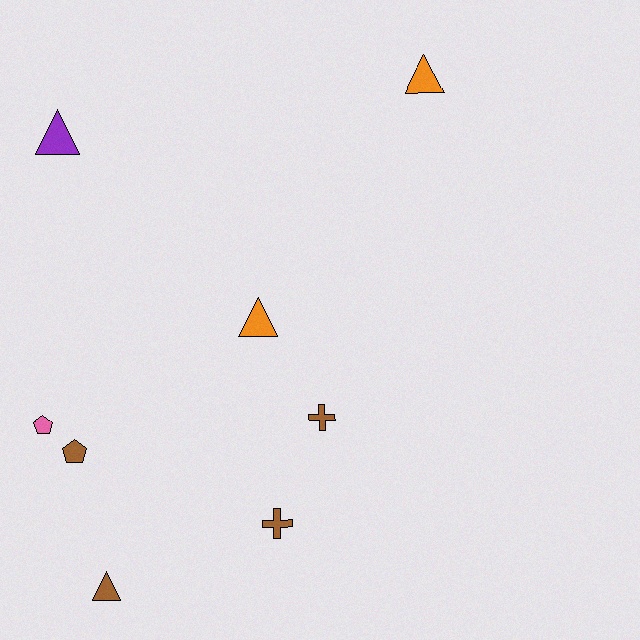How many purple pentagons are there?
There are no purple pentagons.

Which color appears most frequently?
Brown, with 4 objects.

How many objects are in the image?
There are 8 objects.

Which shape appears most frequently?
Triangle, with 4 objects.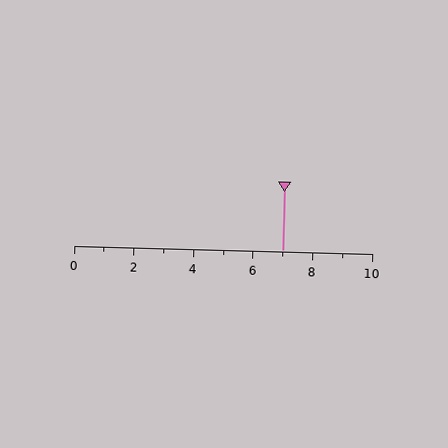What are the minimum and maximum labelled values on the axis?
The axis runs from 0 to 10.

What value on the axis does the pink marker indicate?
The marker indicates approximately 7.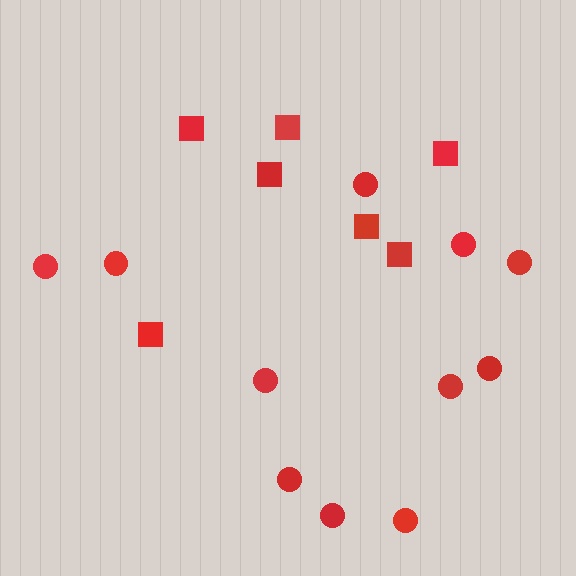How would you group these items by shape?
There are 2 groups: one group of squares (7) and one group of circles (11).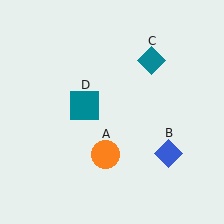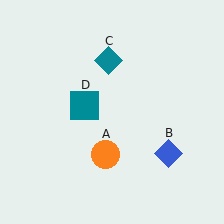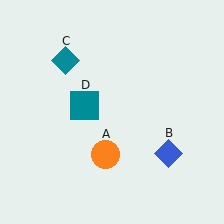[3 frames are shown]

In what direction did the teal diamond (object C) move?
The teal diamond (object C) moved left.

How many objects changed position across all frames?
1 object changed position: teal diamond (object C).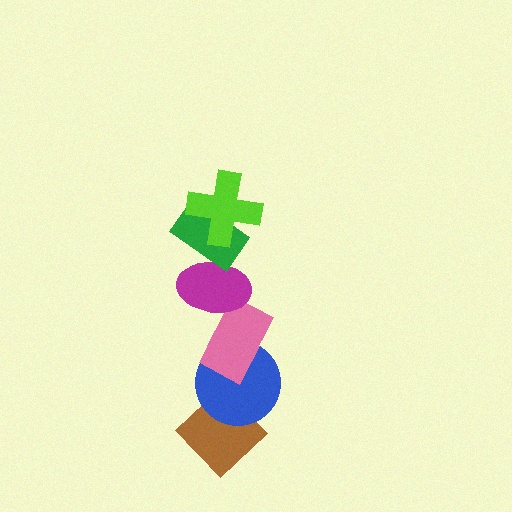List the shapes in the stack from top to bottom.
From top to bottom: the lime cross, the green rectangle, the magenta ellipse, the pink rectangle, the blue circle, the brown diamond.